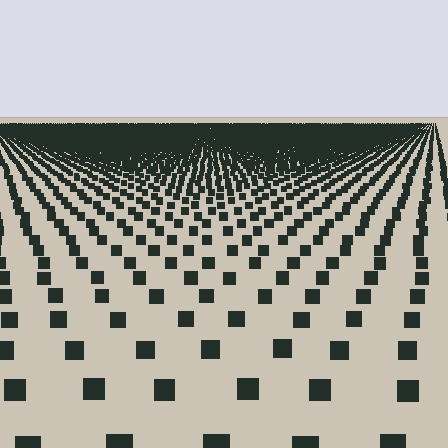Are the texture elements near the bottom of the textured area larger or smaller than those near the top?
Larger. Near the bottom, elements are closer to the viewer and appear at a bigger on-screen size.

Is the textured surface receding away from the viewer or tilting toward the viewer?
The surface is receding away from the viewer. Texture elements get smaller and denser toward the top.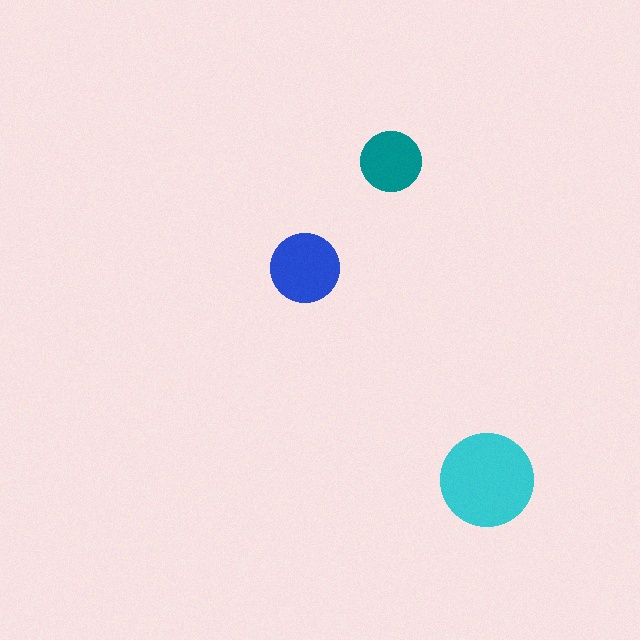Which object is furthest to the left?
The blue circle is leftmost.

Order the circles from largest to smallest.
the cyan one, the blue one, the teal one.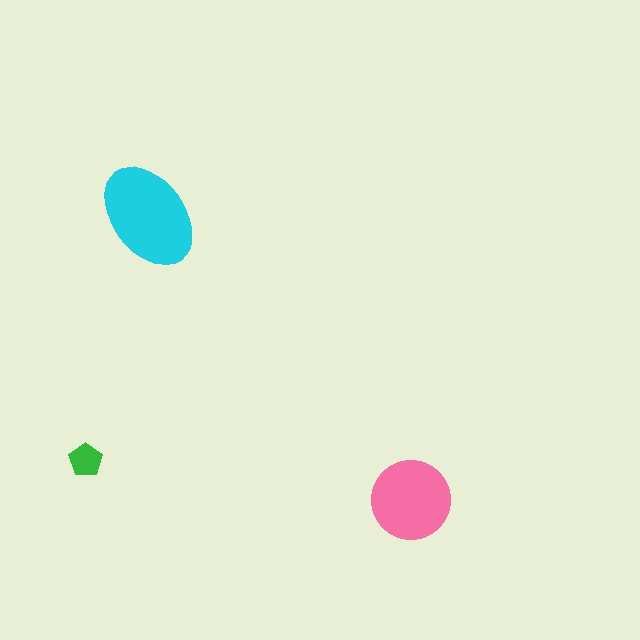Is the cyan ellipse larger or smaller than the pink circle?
Larger.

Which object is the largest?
The cyan ellipse.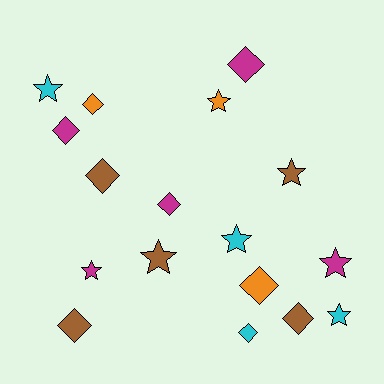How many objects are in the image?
There are 17 objects.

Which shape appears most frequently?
Diamond, with 9 objects.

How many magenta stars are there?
There are 2 magenta stars.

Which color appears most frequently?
Magenta, with 5 objects.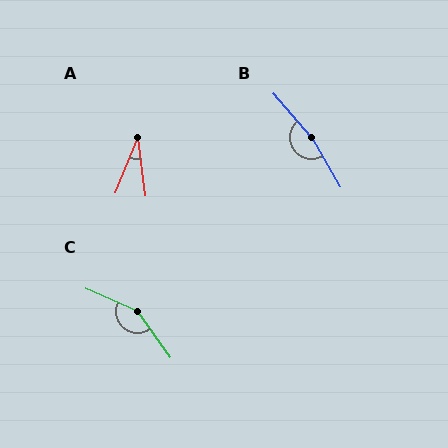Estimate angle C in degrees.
Approximately 149 degrees.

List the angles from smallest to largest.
A (30°), C (149°), B (169°).